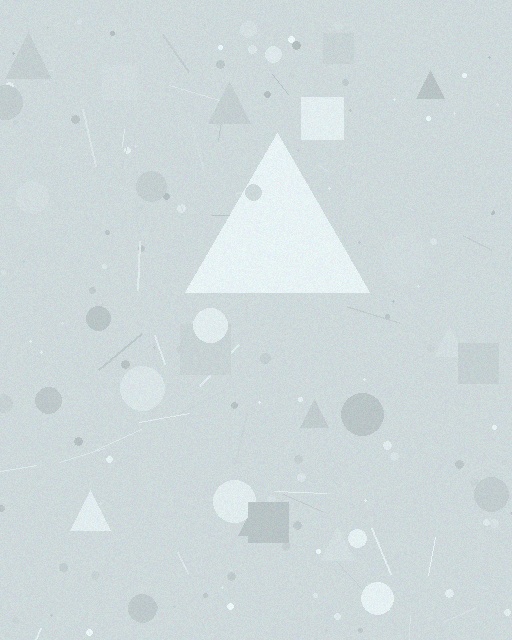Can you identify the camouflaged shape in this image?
The camouflaged shape is a triangle.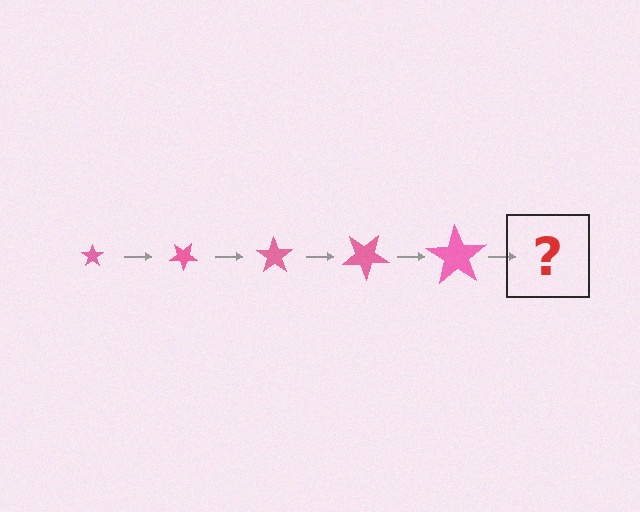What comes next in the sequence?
The next element should be a star, larger than the previous one and rotated 175 degrees from the start.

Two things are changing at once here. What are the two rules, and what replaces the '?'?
The two rules are that the star grows larger each step and it rotates 35 degrees each step. The '?' should be a star, larger than the previous one and rotated 175 degrees from the start.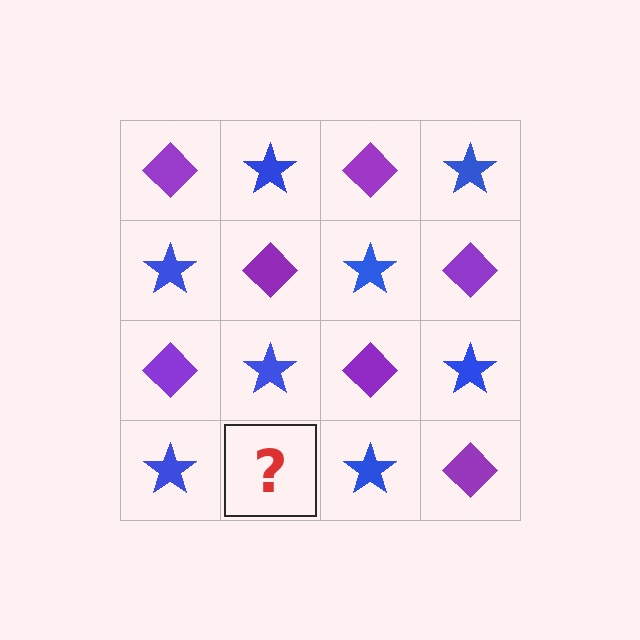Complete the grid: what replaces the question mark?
The question mark should be replaced with a purple diamond.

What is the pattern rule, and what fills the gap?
The rule is that it alternates purple diamond and blue star in a checkerboard pattern. The gap should be filled with a purple diamond.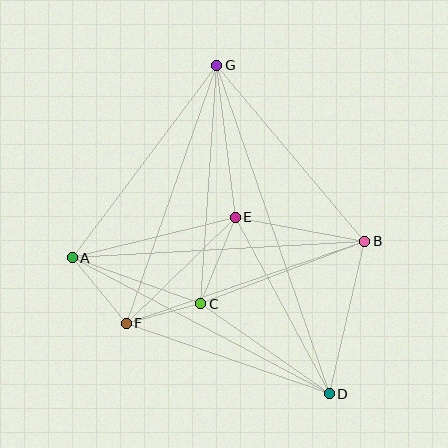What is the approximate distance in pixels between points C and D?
The distance between C and D is approximately 157 pixels.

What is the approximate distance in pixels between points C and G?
The distance between C and G is approximately 239 pixels.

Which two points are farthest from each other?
Points D and G are farthest from each other.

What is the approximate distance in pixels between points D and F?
The distance between D and F is approximately 215 pixels.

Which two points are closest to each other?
Points C and F are closest to each other.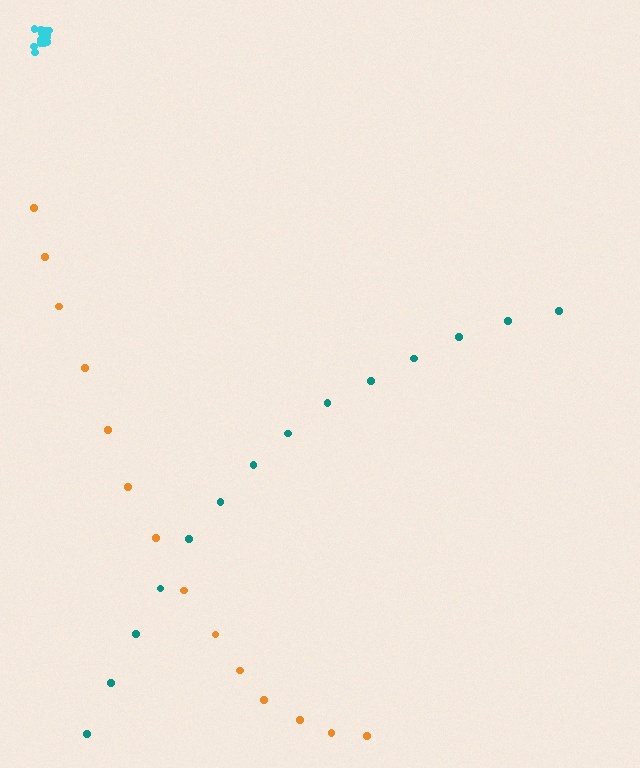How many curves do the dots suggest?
There are 3 distinct paths.